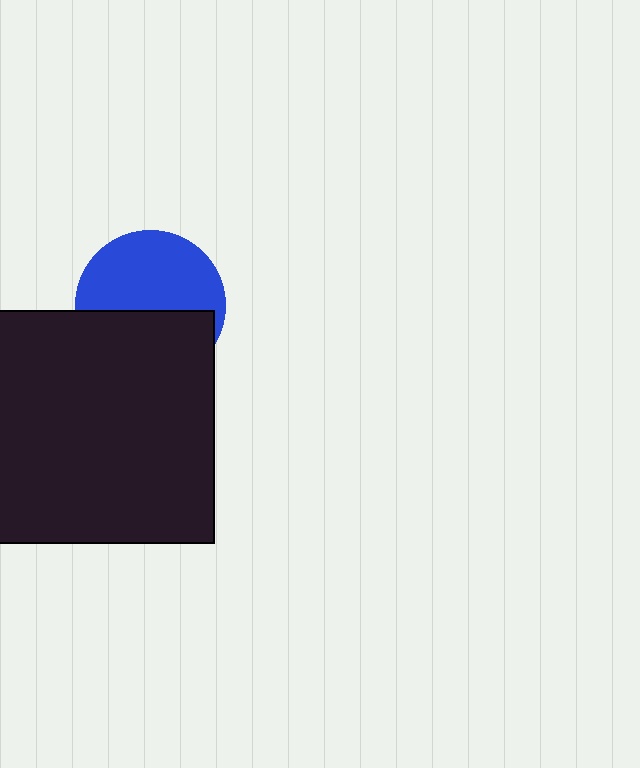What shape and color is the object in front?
The object in front is a black square.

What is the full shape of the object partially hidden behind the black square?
The partially hidden object is a blue circle.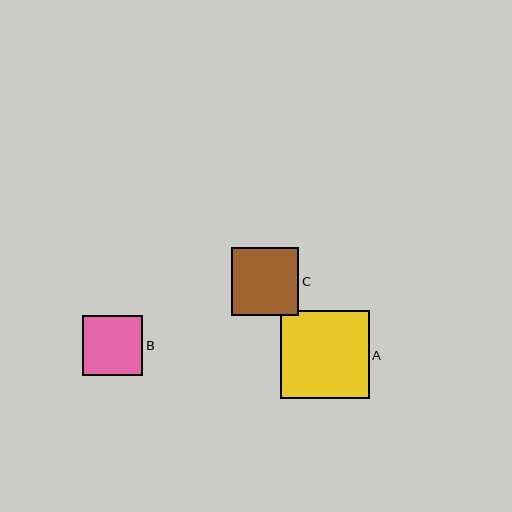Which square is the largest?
Square A is the largest with a size of approximately 89 pixels.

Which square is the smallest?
Square B is the smallest with a size of approximately 61 pixels.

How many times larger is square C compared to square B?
Square C is approximately 1.1 times the size of square B.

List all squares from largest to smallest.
From largest to smallest: A, C, B.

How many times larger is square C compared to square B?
Square C is approximately 1.1 times the size of square B.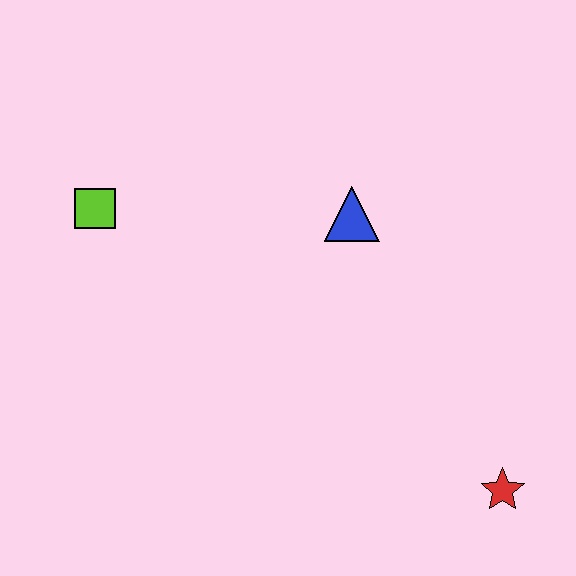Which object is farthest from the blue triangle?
The red star is farthest from the blue triangle.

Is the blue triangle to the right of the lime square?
Yes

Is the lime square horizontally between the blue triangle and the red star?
No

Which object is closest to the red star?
The blue triangle is closest to the red star.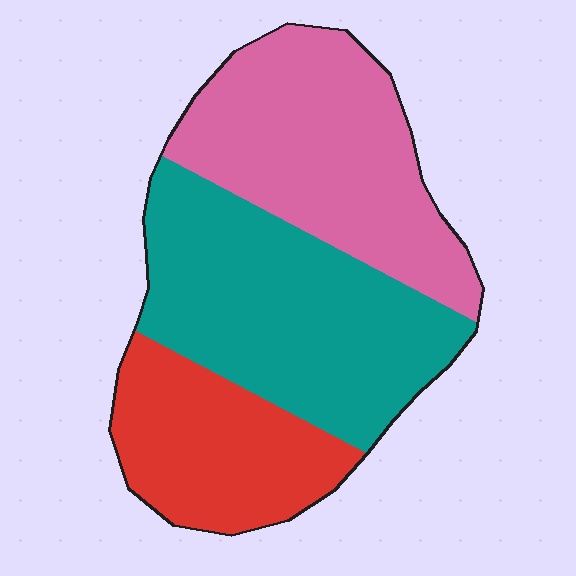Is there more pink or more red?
Pink.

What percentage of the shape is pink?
Pink takes up about three eighths (3/8) of the shape.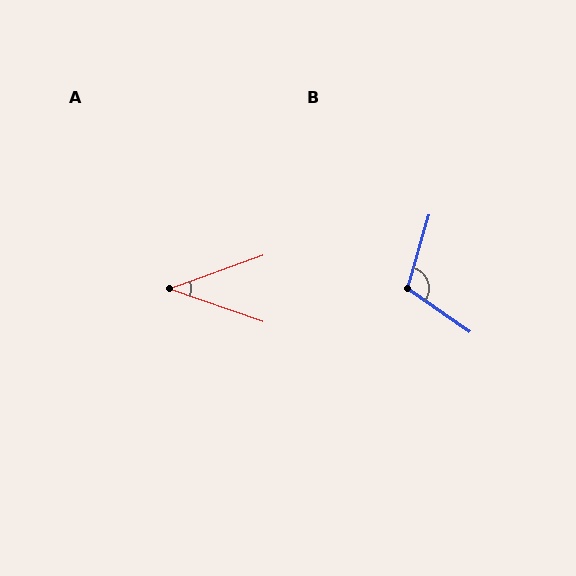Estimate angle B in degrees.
Approximately 108 degrees.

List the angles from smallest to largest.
A (39°), B (108°).